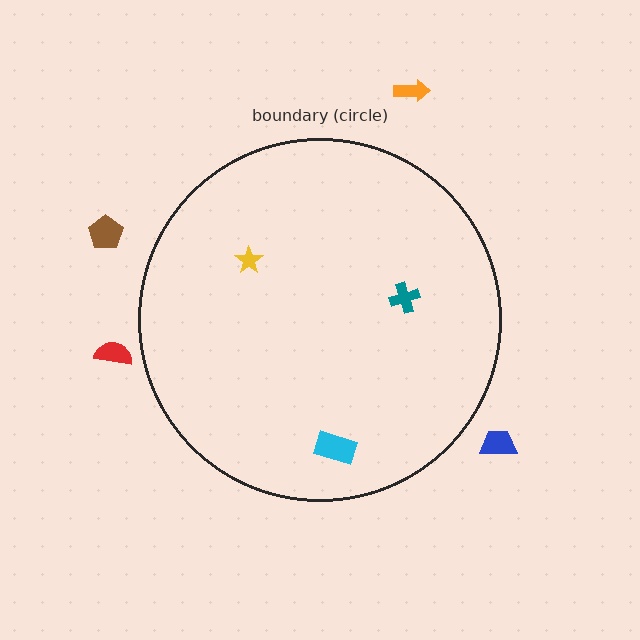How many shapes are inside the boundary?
3 inside, 4 outside.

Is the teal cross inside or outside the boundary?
Inside.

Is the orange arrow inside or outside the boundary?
Outside.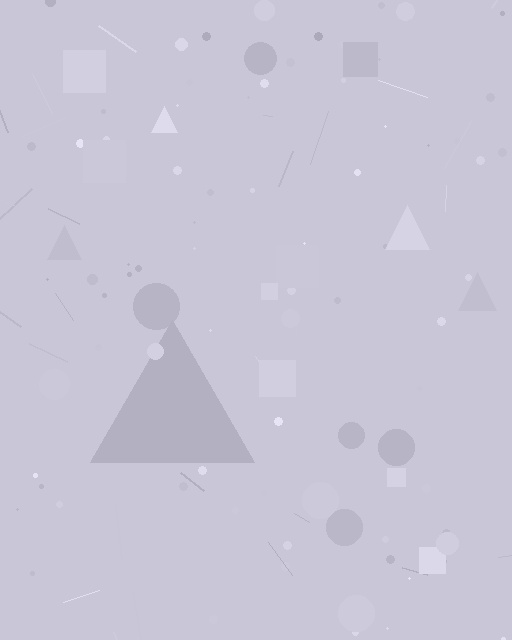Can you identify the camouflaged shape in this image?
The camouflaged shape is a triangle.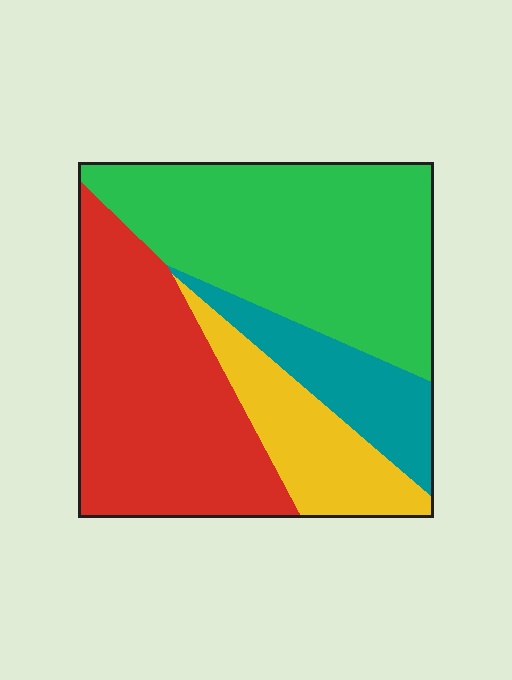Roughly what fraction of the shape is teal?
Teal takes up about one eighth (1/8) of the shape.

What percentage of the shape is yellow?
Yellow takes up about one sixth (1/6) of the shape.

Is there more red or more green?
Green.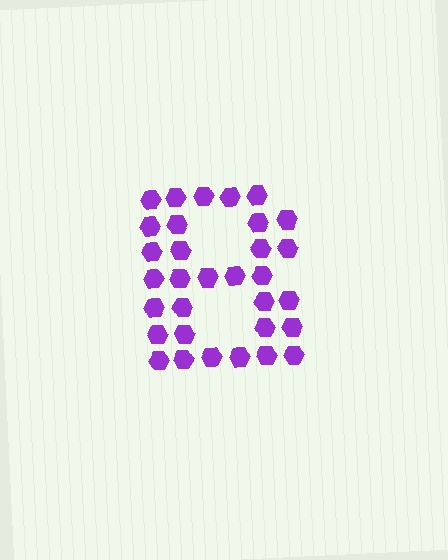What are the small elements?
The small elements are hexagons.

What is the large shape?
The large shape is the letter B.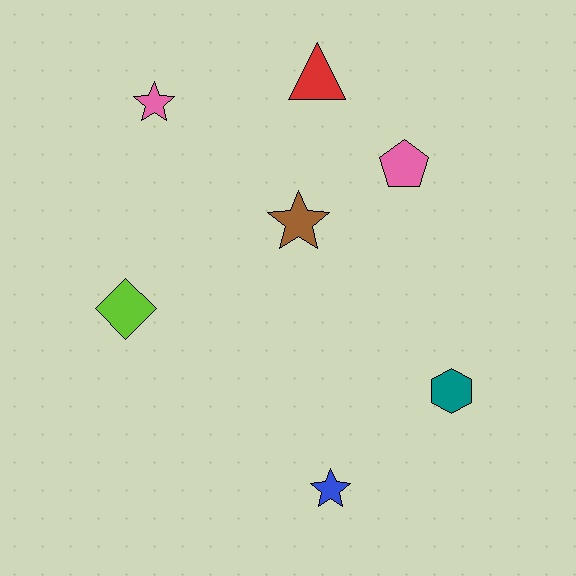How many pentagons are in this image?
There is 1 pentagon.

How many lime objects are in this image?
There is 1 lime object.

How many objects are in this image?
There are 7 objects.